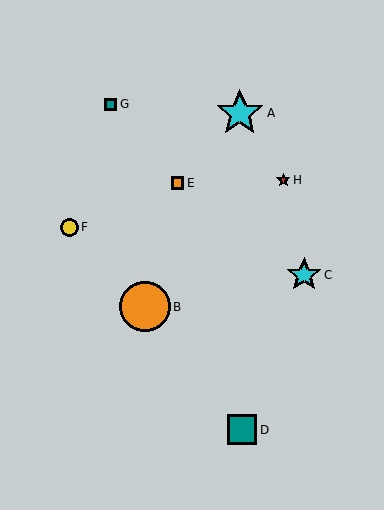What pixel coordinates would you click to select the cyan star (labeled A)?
Click at (240, 113) to select the cyan star A.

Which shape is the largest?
The orange circle (labeled B) is the largest.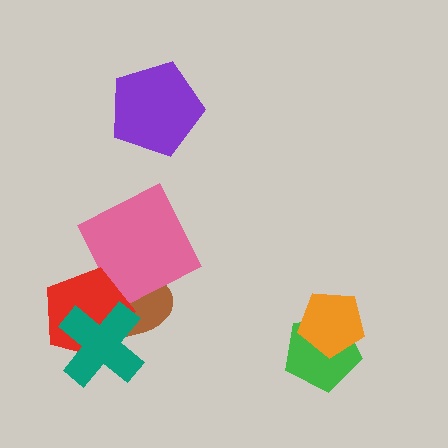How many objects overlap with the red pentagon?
2 objects overlap with the red pentagon.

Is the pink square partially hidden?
No, no other shape covers it.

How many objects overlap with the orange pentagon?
1 object overlaps with the orange pentagon.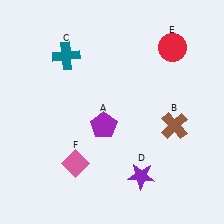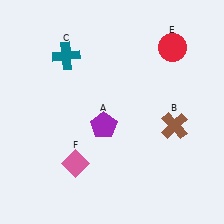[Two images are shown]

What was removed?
The purple star (D) was removed in Image 2.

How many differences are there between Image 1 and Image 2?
There is 1 difference between the two images.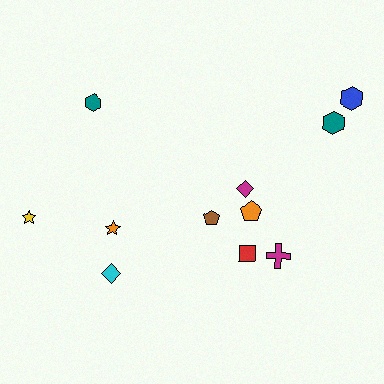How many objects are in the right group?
There are 7 objects.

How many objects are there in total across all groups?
There are 11 objects.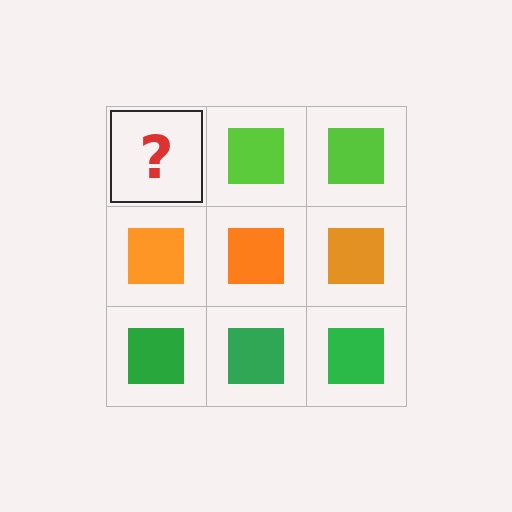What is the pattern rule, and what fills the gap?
The rule is that each row has a consistent color. The gap should be filled with a lime square.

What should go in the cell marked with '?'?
The missing cell should contain a lime square.